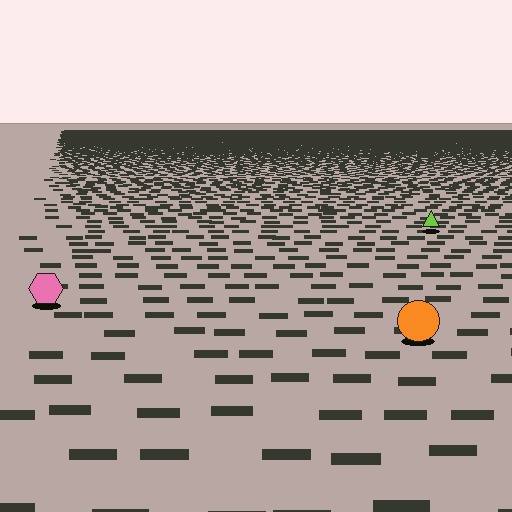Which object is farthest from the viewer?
The lime triangle is farthest from the viewer. It appears smaller and the ground texture around it is denser.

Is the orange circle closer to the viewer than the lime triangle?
Yes. The orange circle is closer — you can tell from the texture gradient: the ground texture is coarser near it.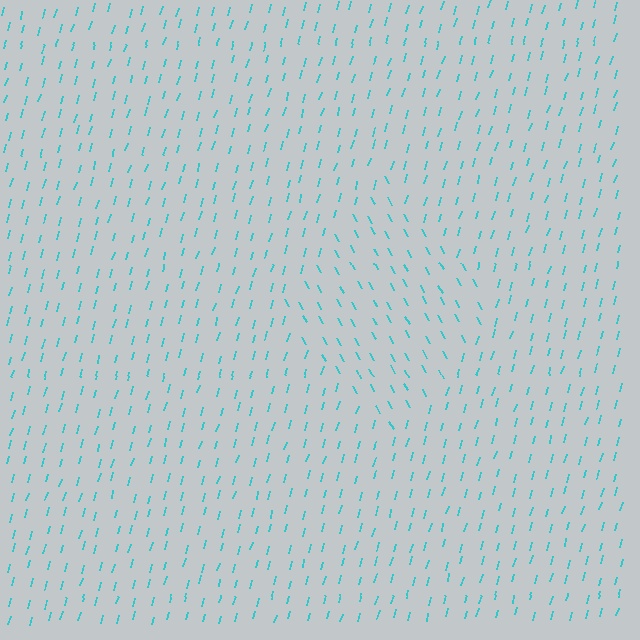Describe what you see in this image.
The image is filled with small cyan line segments. A diamond region in the image has lines oriented differently from the surrounding lines, creating a visible texture boundary.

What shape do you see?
I see a diamond.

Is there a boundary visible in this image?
Yes, there is a texture boundary formed by a change in line orientation.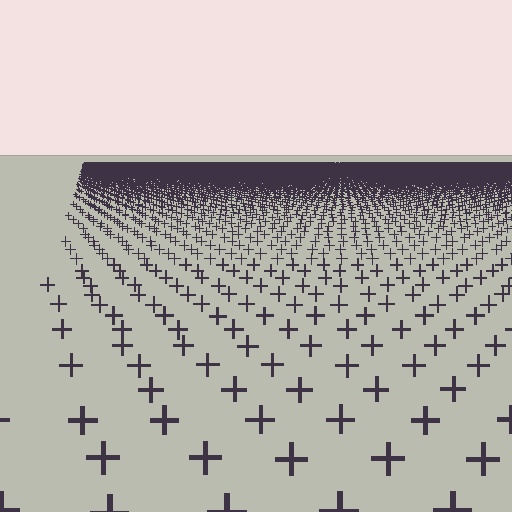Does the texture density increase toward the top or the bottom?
Density increases toward the top.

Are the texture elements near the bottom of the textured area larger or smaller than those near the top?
Larger. Near the bottom, elements are closer to the viewer and appear at a bigger on-screen size.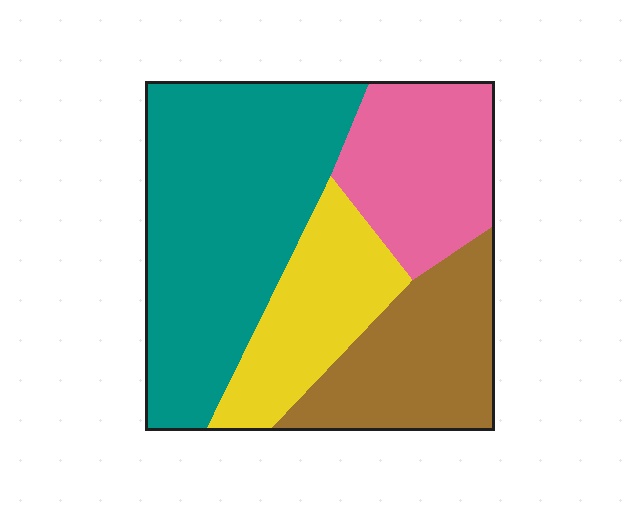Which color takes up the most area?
Teal, at roughly 40%.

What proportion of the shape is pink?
Pink covers roughly 20% of the shape.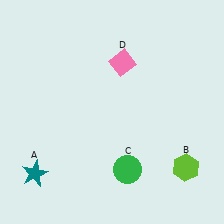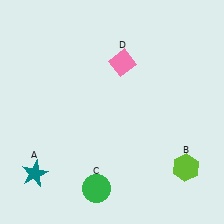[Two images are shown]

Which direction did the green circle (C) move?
The green circle (C) moved left.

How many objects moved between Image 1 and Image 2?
1 object moved between the two images.